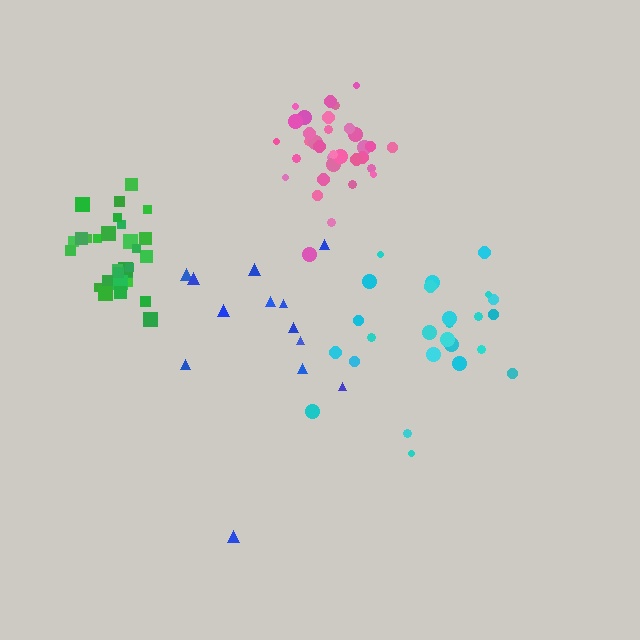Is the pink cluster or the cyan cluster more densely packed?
Pink.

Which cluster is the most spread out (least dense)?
Blue.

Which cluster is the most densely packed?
Green.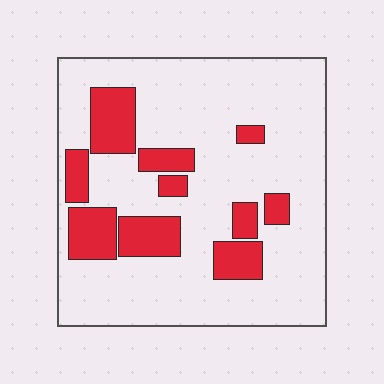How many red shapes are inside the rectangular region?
10.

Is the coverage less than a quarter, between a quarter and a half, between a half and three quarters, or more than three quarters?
Less than a quarter.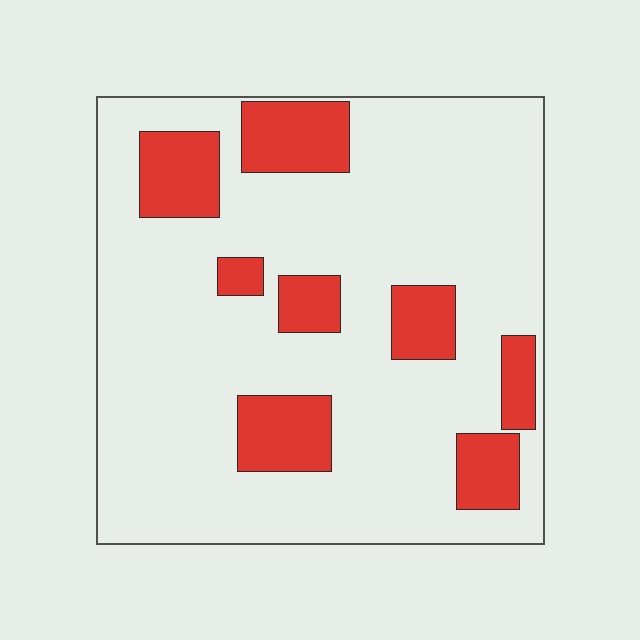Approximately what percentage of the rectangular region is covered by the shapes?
Approximately 20%.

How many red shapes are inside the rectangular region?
8.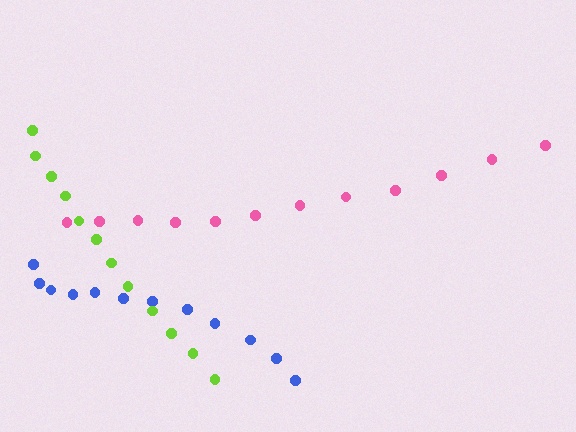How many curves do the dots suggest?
There are 3 distinct paths.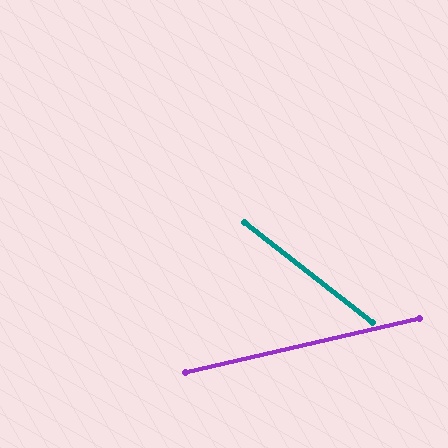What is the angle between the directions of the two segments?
Approximately 51 degrees.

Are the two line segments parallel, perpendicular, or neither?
Neither parallel nor perpendicular — they differ by about 51°.